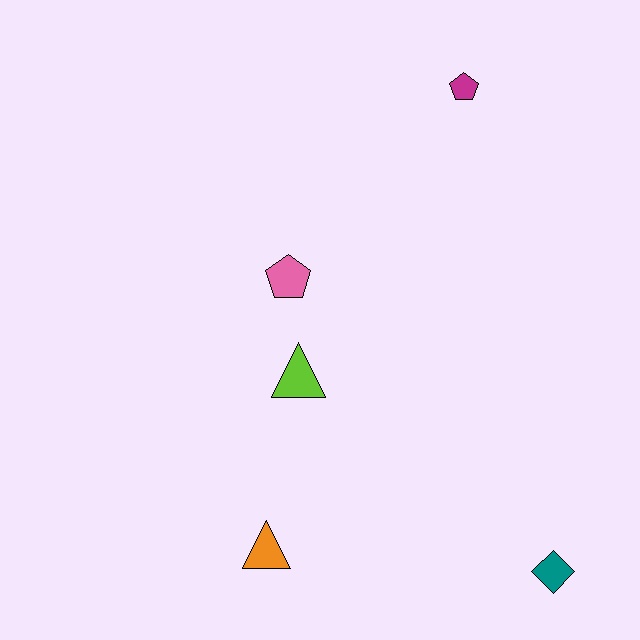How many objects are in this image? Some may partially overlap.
There are 5 objects.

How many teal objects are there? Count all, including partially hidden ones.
There is 1 teal object.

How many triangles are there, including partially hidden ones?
There are 2 triangles.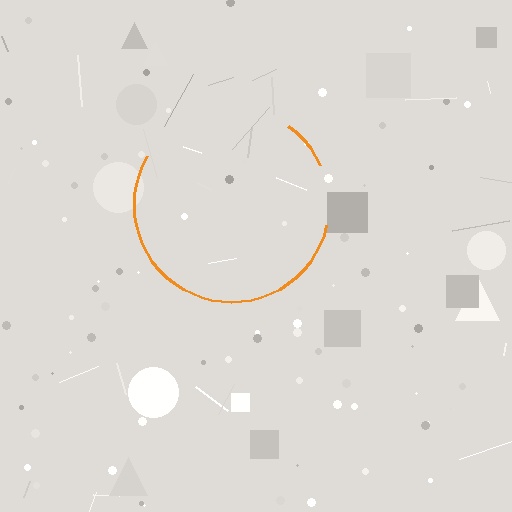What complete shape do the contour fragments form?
The contour fragments form a circle.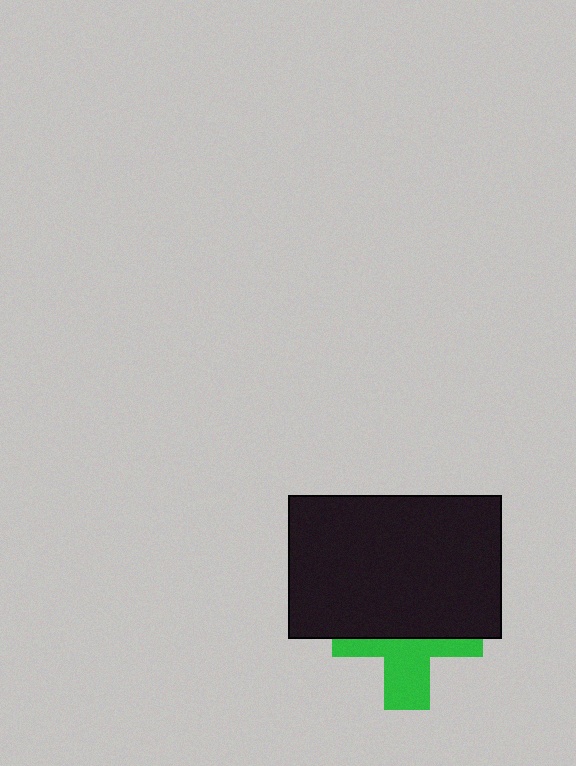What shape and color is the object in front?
The object in front is a black rectangle.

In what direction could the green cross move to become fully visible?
The green cross could move down. That would shift it out from behind the black rectangle entirely.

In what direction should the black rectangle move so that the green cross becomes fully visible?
The black rectangle should move up. That is the shortest direction to clear the overlap and leave the green cross fully visible.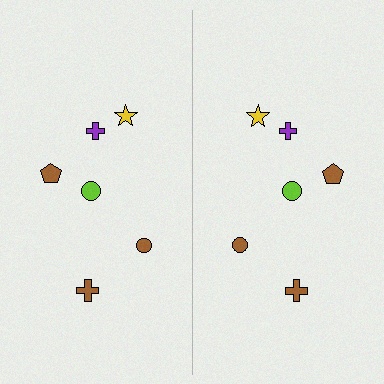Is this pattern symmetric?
Yes, this pattern has bilateral (reflection) symmetry.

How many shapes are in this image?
There are 12 shapes in this image.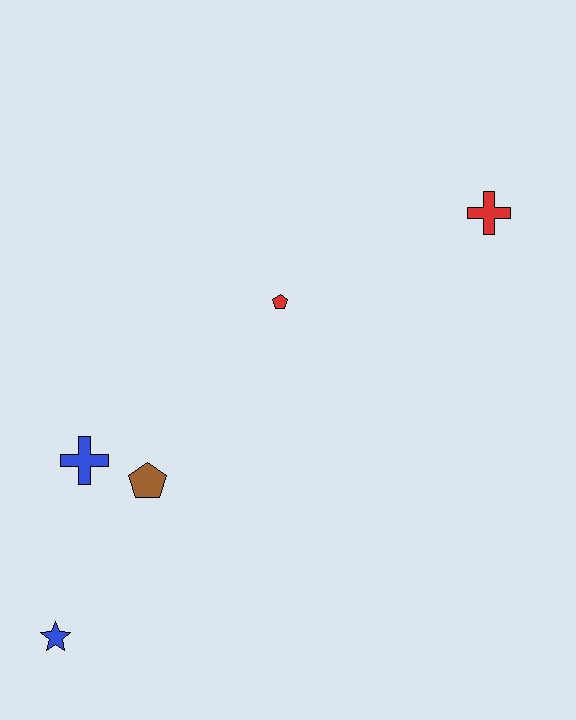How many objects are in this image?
There are 5 objects.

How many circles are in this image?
There are no circles.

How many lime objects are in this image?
There are no lime objects.